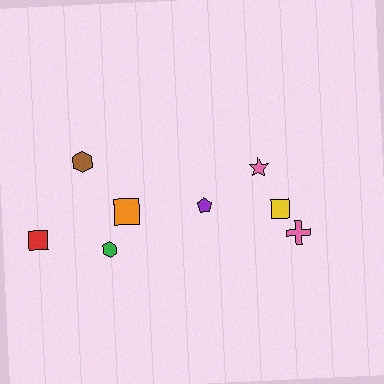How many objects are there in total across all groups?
There are 8 objects.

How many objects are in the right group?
There are 3 objects.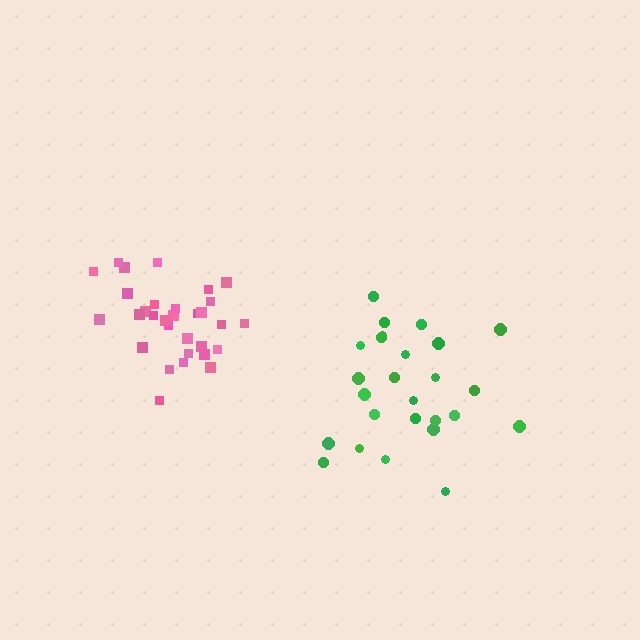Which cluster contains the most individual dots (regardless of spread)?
Pink (31).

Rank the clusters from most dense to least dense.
pink, green.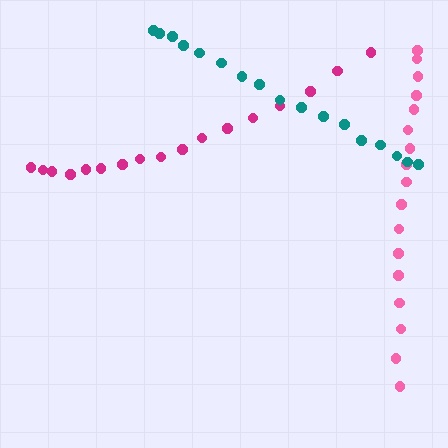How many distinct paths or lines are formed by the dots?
There are 3 distinct paths.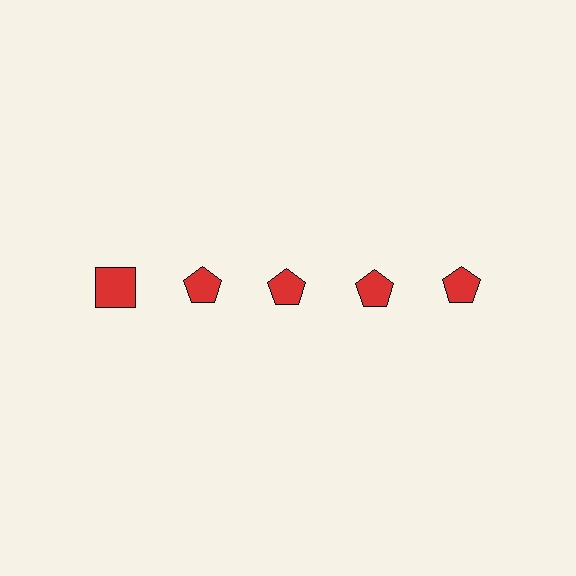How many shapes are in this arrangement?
There are 5 shapes arranged in a grid pattern.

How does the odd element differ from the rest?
It has a different shape: square instead of pentagon.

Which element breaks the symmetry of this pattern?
The red square in the top row, leftmost column breaks the symmetry. All other shapes are red pentagons.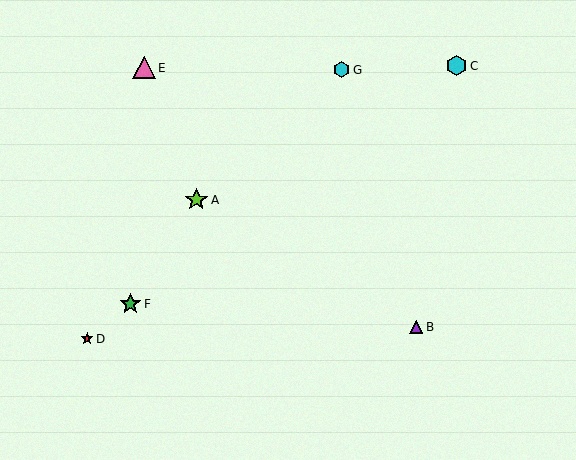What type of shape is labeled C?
Shape C is a cyan hexagon.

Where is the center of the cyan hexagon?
The center of the cyan hexagon is at (341, 70).